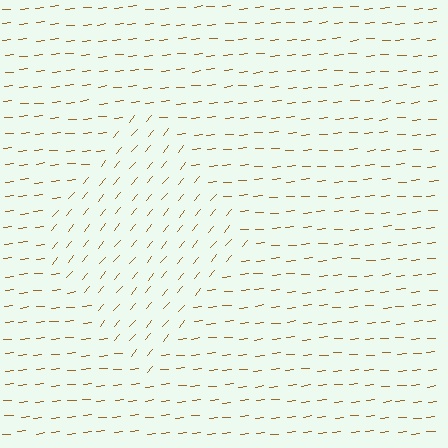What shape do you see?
I see a diamond.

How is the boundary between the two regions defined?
The boundary is defined purely by a change in line orientation (approximately 45 degrees difference). All lines are the same color and thickness.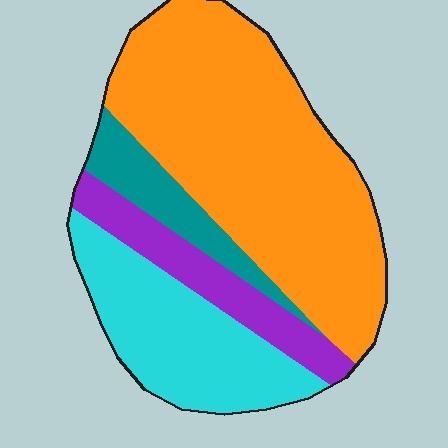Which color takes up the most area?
Orange, at roughly 55%.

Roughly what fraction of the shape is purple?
Purple takes up about one eighth (1/8) of the shape.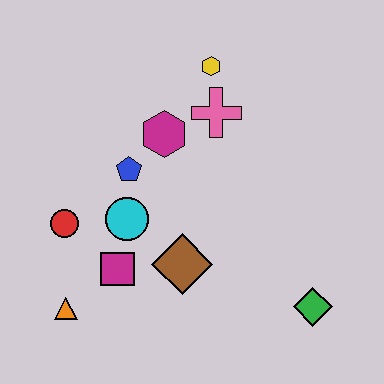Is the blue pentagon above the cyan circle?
Yes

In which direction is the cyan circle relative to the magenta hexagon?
The cyan circle is below the magenta hexagon.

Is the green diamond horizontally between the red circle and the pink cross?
No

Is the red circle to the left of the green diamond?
Yes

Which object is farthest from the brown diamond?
The yellow hexagon is farthest from the brown diamond.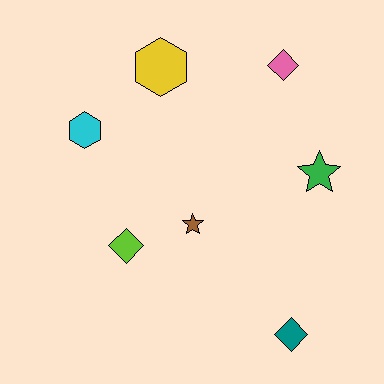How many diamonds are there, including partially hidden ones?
There are 3 diamonds.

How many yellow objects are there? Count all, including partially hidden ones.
There is 1 yellow object.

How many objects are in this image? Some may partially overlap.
There are 7 objects.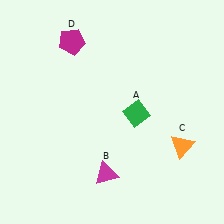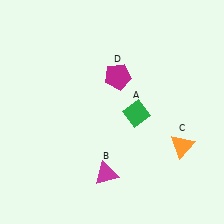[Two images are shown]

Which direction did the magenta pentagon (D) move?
The magenta pentagon (D) moved right.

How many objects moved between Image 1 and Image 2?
1 object moved between the two images.